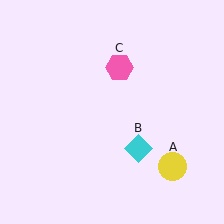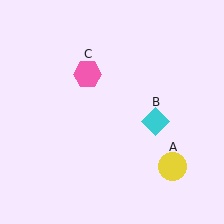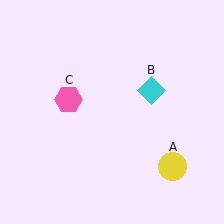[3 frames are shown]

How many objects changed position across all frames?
2 objects changed position: cyan diamond (object B), pink hexagon (object C).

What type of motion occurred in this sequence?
The cyan diamond (object B), pink hexagon (object C) rotated counterclockwise around the center of the scene.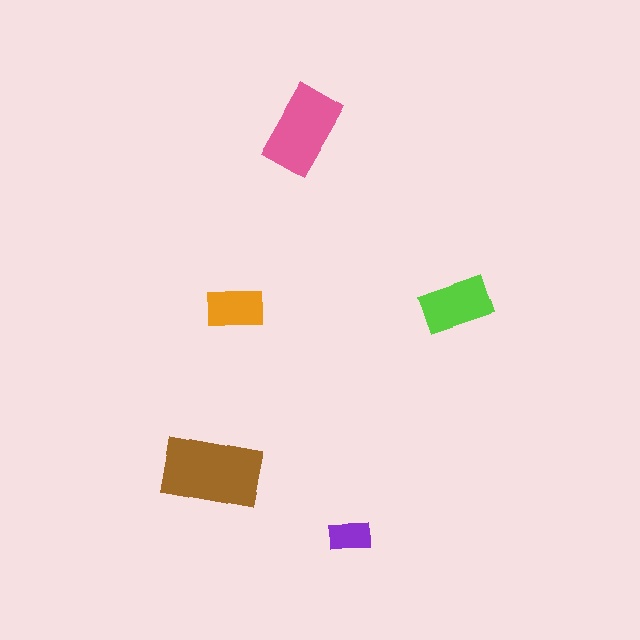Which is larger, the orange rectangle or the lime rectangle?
The lime one.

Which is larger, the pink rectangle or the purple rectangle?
The pink one.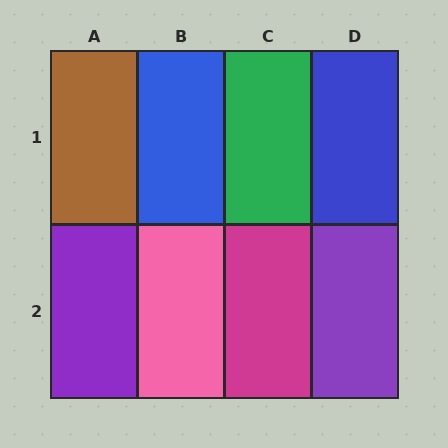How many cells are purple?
2 cells are purple.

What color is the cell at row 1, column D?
Blue.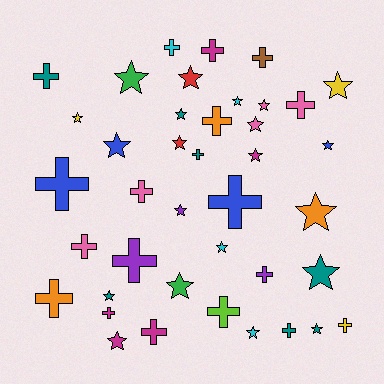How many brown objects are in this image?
There is 1 brown object.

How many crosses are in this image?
There are 19 crosses.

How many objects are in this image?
There are 40 objects.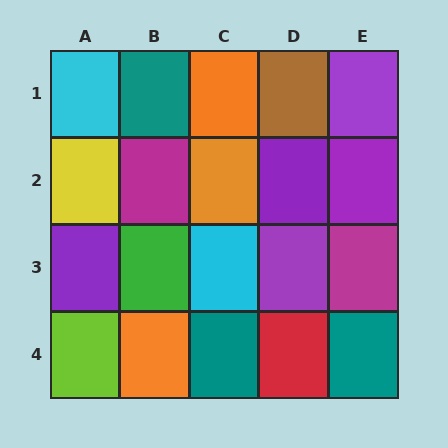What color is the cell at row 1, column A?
Cyan.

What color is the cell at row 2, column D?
Purple.